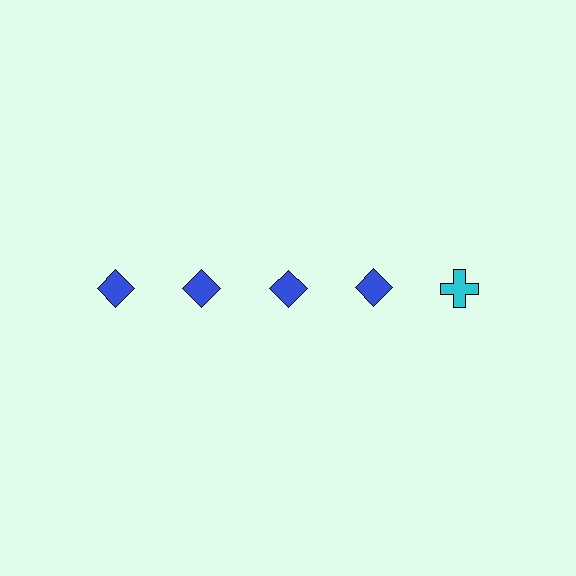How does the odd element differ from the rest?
It differs in both color (cyan instead of blue) and shape (cross instead of diamond).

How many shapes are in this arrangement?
There are 5 shapes arranged in a grid pattern.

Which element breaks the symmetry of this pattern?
The cyan cross in the top row, rightmost column breaks the symmetry. All other shapes are blue diamonds.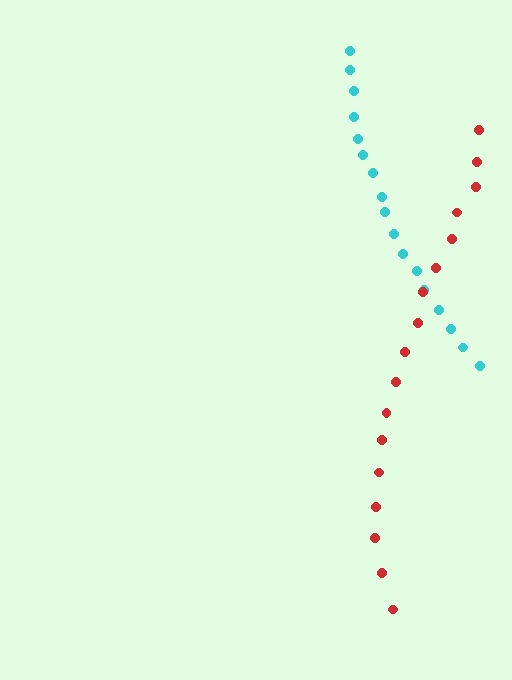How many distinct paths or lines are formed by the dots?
There are 2 distinct paths.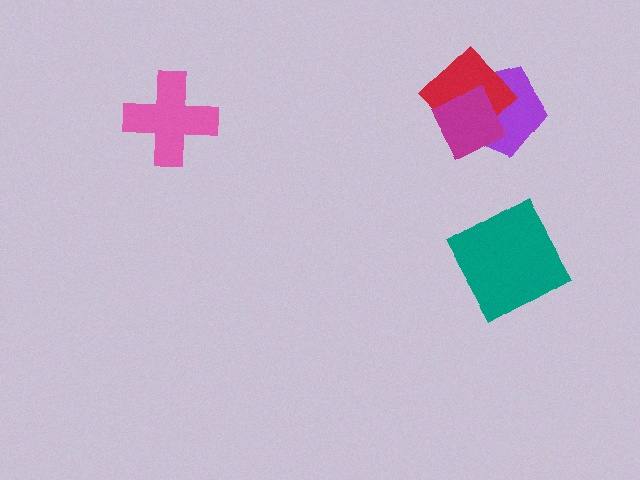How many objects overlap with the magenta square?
2 objects overlap with the magenta square.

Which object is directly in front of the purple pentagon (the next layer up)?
The red diamond is directly in front of the purple pentagon.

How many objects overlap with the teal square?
0 objects overlap with the teal square.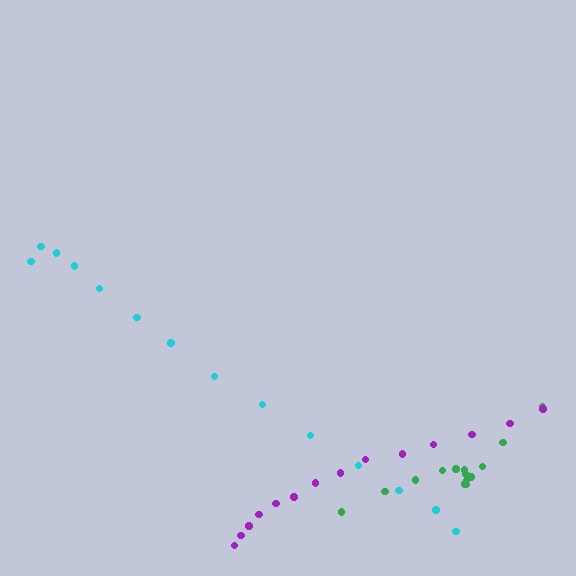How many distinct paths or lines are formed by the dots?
There are 3 distinct paths.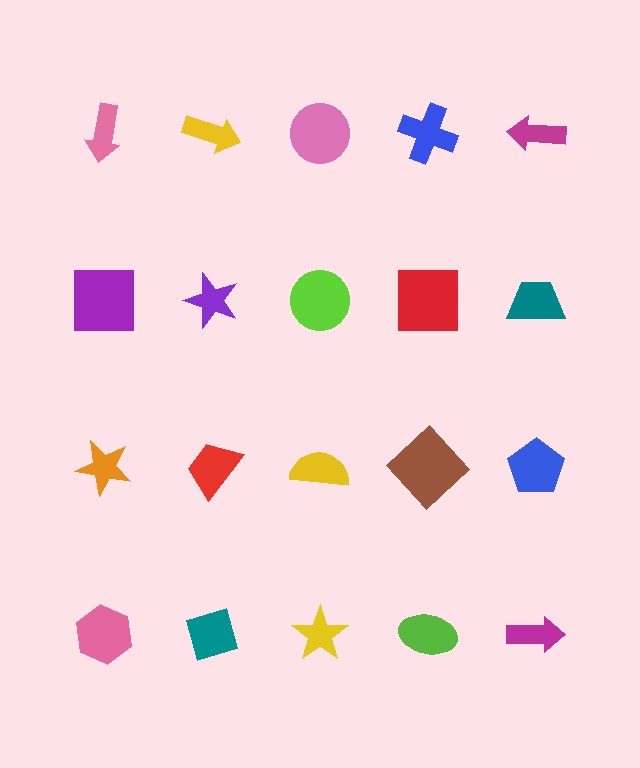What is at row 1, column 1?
A pink arrow.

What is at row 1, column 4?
A blue cross.